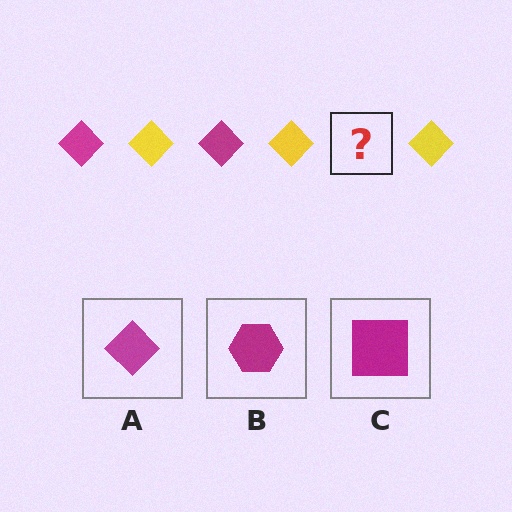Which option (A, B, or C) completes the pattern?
A.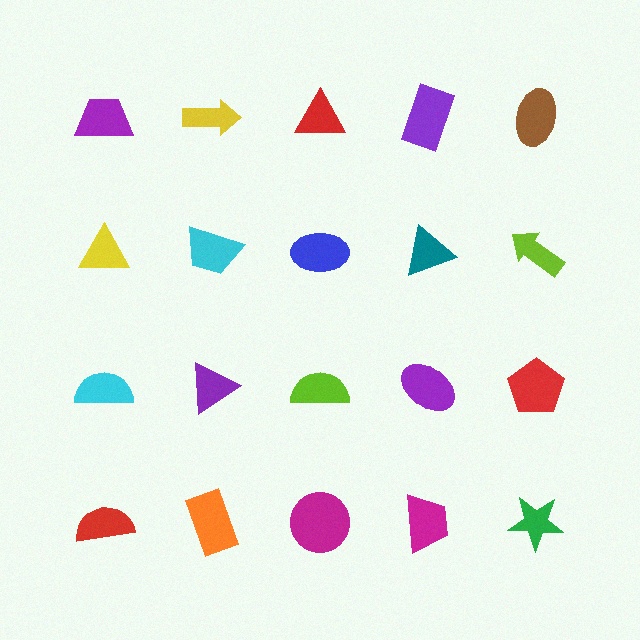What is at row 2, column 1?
A yellow triangle.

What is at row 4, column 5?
A green star.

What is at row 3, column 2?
A purple triangle.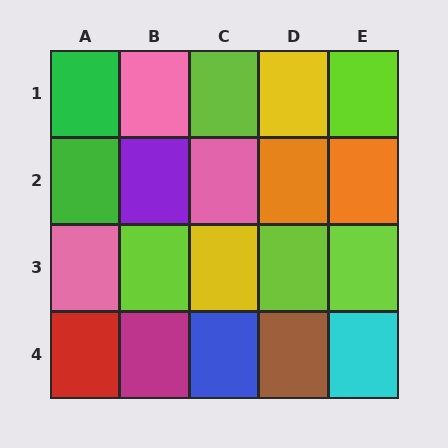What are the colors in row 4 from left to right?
Red, magenta, blue, brown, cyan.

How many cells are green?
2 cells are green.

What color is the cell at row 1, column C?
Lime.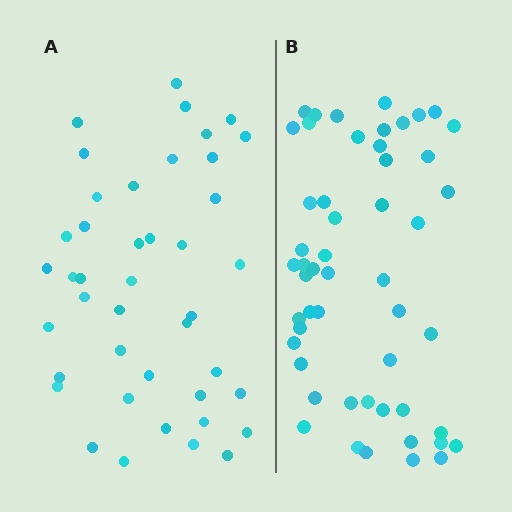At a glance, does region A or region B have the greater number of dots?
Region B (the right region) has more dots.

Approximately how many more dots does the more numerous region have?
Region B has roughly 10 or so more dots than region A.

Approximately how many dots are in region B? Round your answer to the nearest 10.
About 50 dots. (The exact count is 52, which rounds to 50.)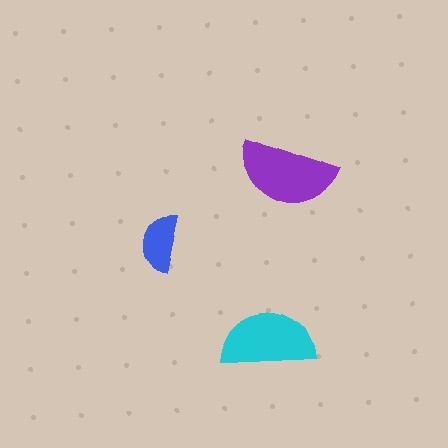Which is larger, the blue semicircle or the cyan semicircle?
The cyan one.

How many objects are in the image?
There are 3 objects in the image.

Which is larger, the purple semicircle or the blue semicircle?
The purple one.